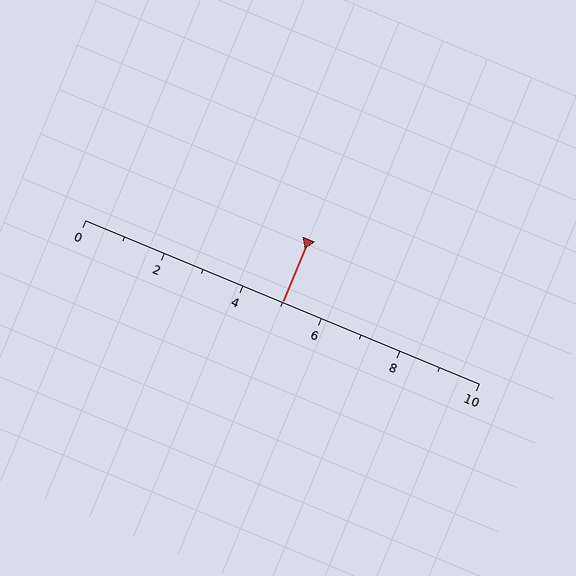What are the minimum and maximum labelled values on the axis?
The axis runs from 0 to 10.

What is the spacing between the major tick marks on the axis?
The major ticks are spaced 2 apart.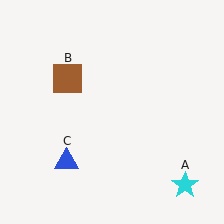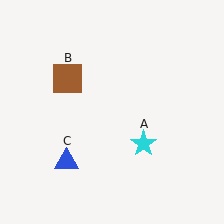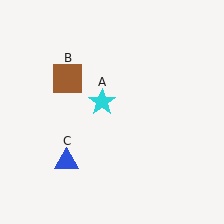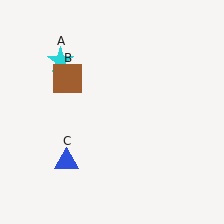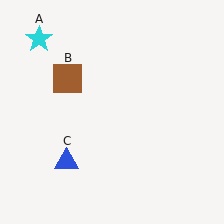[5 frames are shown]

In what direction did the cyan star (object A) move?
The cyan star (object A) moved up and to the left.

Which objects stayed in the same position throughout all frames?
Brown square (object B) and blue triangle (object C) remained stationary.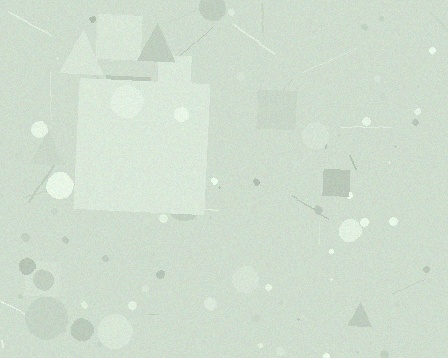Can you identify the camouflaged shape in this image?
The camouflaged shape is a square.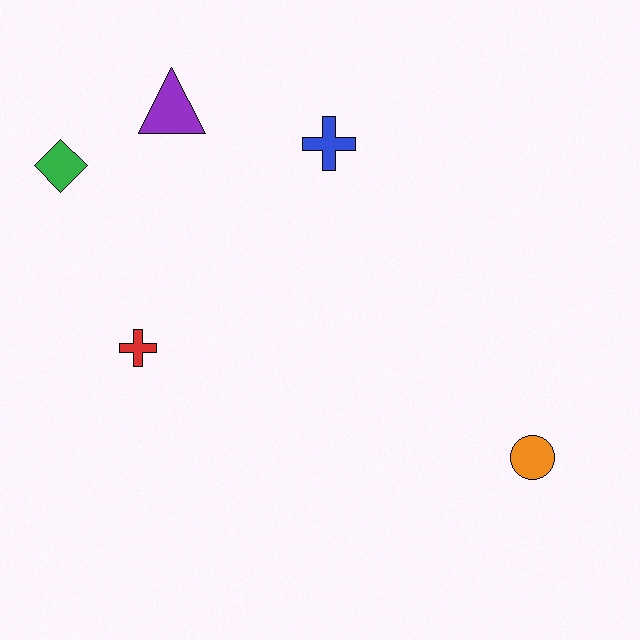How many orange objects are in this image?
There is 1 orange object.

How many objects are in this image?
There are 5 objects.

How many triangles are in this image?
There is 1 triangle.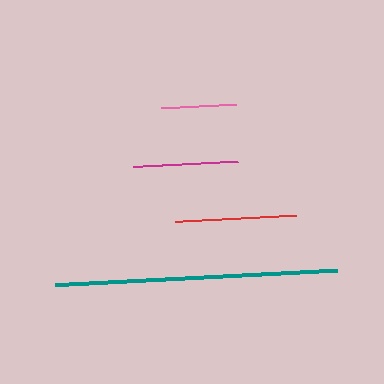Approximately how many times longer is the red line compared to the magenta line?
The red line is approximately 1.2 times the length of the magenta line.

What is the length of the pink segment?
The pink segment is approximately 75 pixels long.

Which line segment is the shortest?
The pink line is the shortest at approximately 75 pixels.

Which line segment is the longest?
The teal line is the longest at approximately 283 pixels.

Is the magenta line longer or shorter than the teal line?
The teal line is longer than the magenta line.